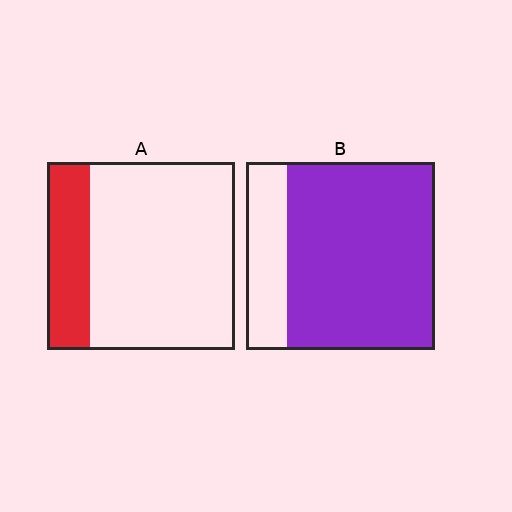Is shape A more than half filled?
No.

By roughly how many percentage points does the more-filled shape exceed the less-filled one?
By roughly 55 percentage points (B over A).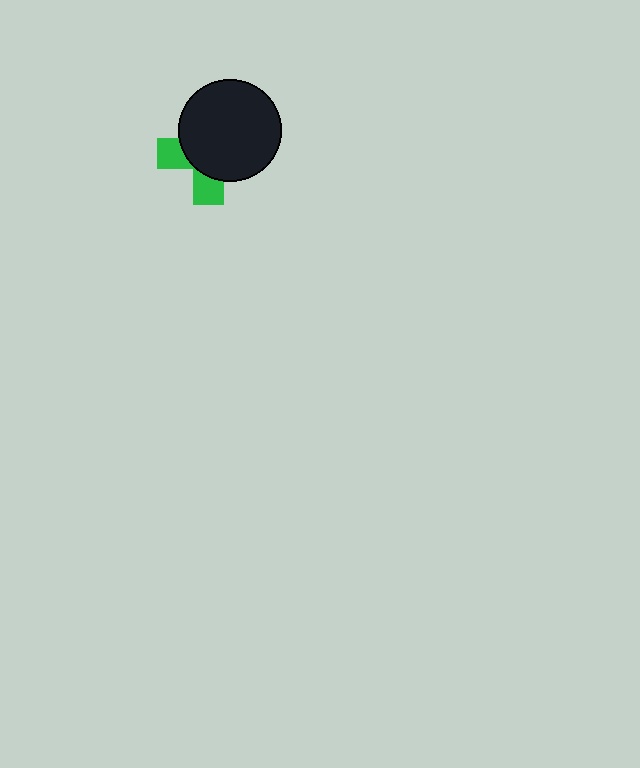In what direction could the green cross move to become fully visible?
The green cross could move toward the lower-left. That would shift it out from behind the black circle entirely.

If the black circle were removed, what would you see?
You would see the complete green cross.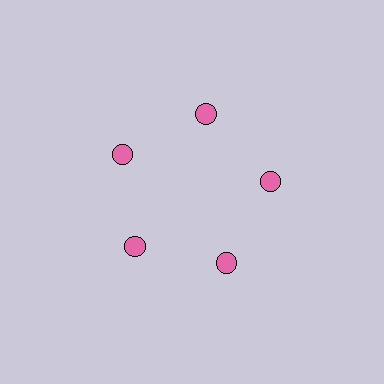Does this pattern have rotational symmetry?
Yes, this pattern has 5-fold rotational symmetry. It looks the same after rotating 72 degrees around the center.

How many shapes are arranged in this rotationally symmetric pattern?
There are 5 shapes, arranged in 5 groups of 1.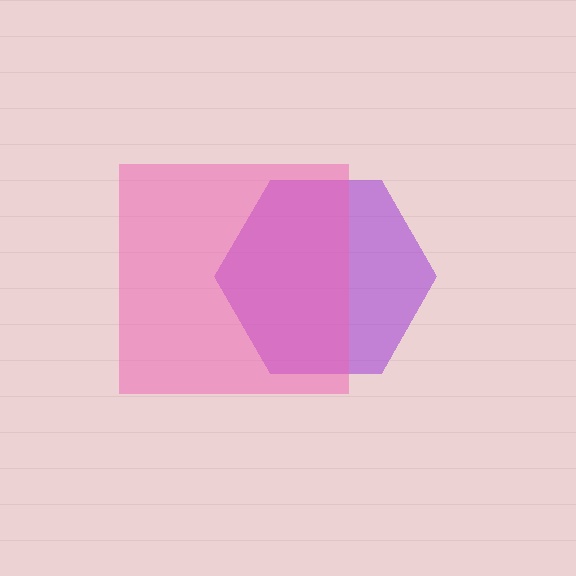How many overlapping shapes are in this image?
There are 2 overlapping shapes in the image.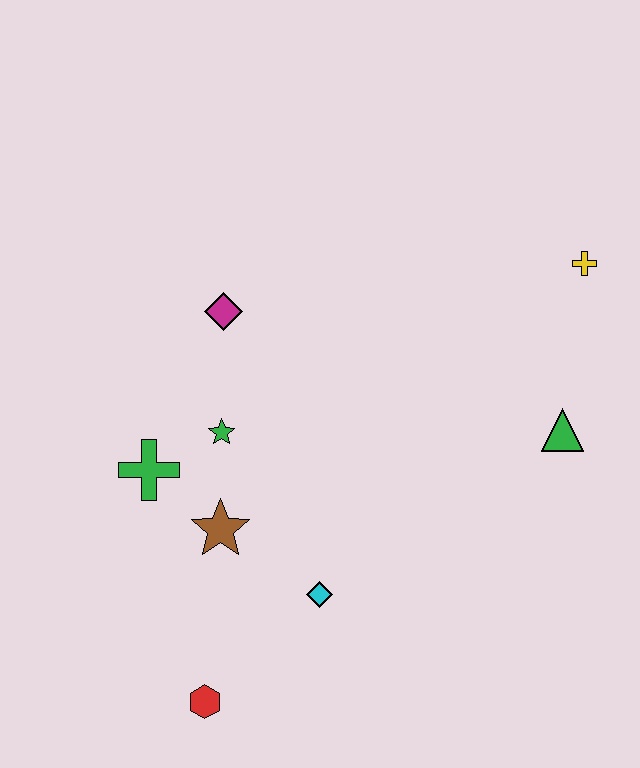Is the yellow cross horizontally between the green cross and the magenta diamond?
No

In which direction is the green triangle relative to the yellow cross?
The green triangle is below the yellow cross.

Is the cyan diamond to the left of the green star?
No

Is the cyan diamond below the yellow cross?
Yes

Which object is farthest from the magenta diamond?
The red hexagon is farthest from the magenta diamond.